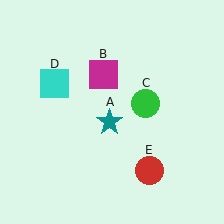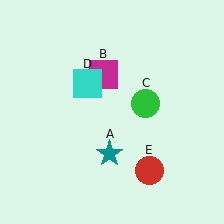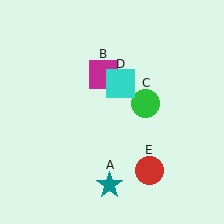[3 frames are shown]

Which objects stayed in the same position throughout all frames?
Magenta square (object B) and green circle (object C) and red circle (object E) remained stationary.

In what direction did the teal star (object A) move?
The teal star (object A) moved down.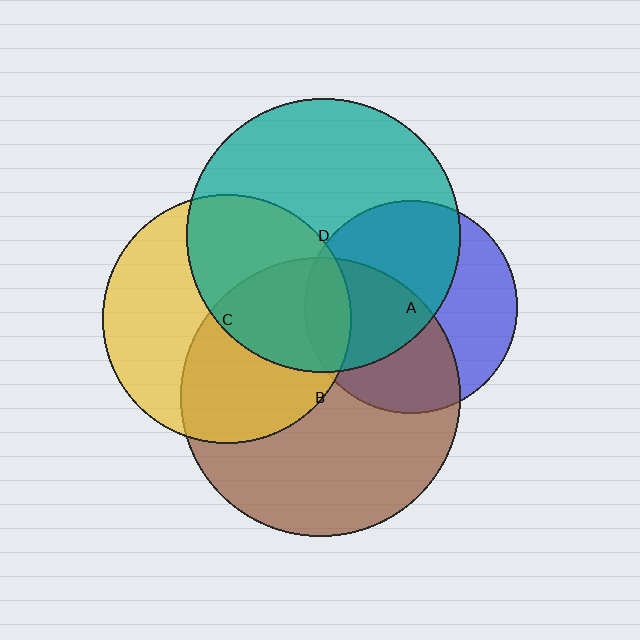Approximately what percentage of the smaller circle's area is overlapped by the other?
Approximately 10%.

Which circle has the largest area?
Circle B (brown).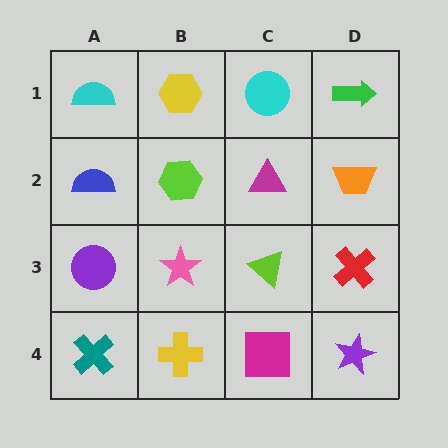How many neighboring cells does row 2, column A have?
3.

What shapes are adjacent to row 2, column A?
A cyan semicircle (row 1, column A), a purple circle (row 3, column A), a lime hexagon (row 2, column B).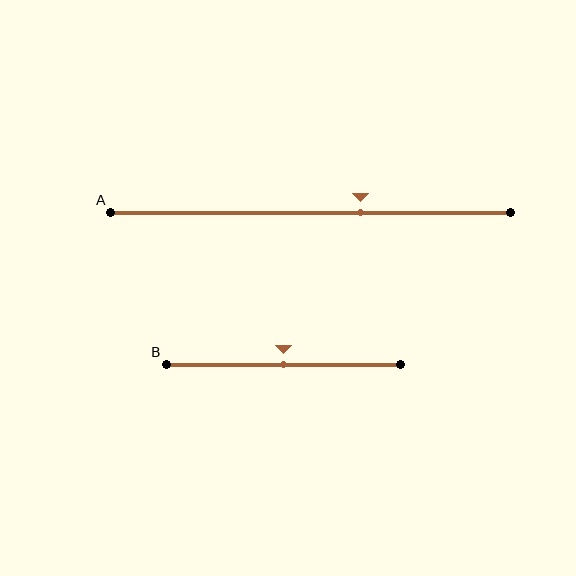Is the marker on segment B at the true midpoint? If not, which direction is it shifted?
Yes, the marker on segment B is at the true midpoint.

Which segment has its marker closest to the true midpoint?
Segment B has its marker closest to the true midpoint.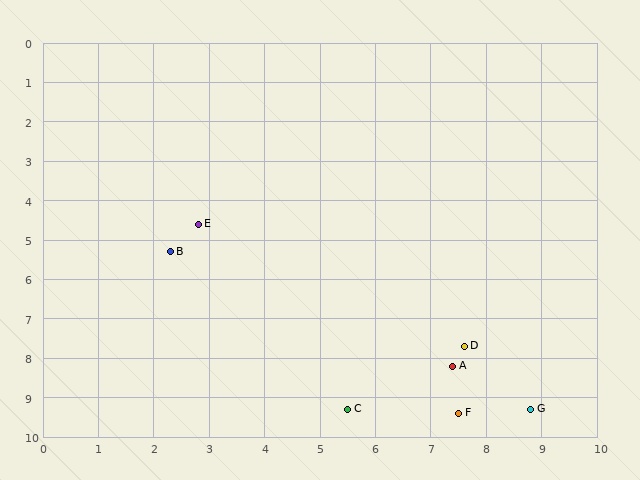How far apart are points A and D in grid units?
Points A and D are about 0.5 grid units apart.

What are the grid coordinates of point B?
Point B is at approximately (2.3, 5.3).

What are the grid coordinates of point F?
Point F is at approximately (7.5, 9.4).